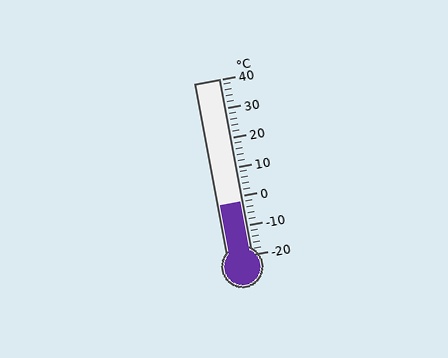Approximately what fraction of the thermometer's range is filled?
The thermometer is filled to approximately 30% of its range.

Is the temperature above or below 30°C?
The temperature is below 30°C.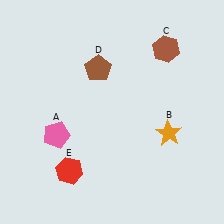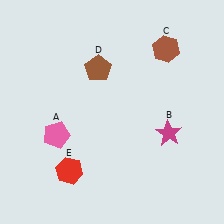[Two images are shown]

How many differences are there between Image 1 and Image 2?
There is 1 difference between the two images.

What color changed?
The star (B) changed from orange in Image 1 to magenta in Image 2.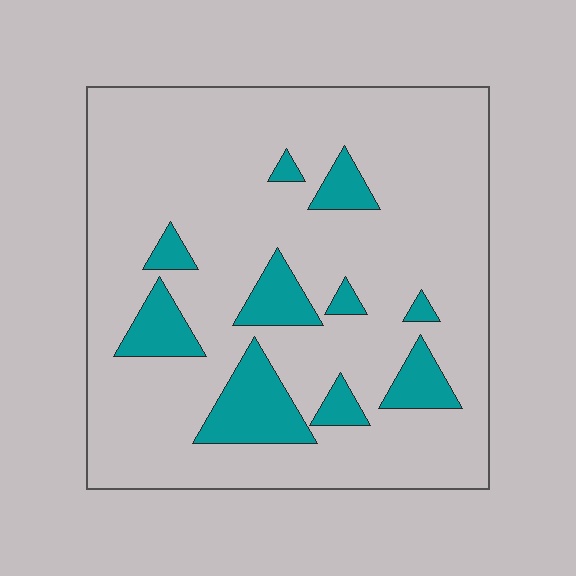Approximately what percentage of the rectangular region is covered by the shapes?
Approximately 15%.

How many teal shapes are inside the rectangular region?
10.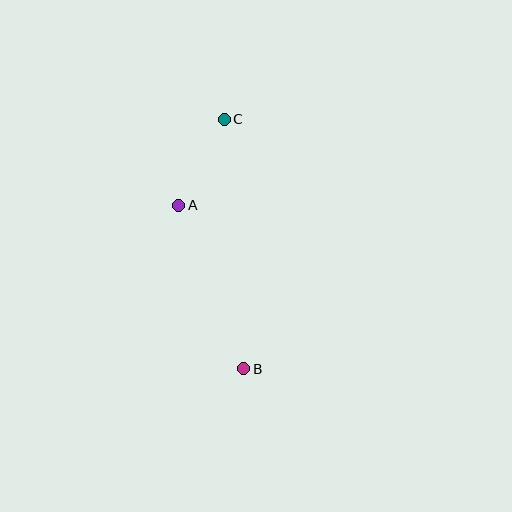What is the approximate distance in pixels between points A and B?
The distance between A and B is approximately 176 pixels.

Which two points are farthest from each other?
Points B and C are farthest from each other.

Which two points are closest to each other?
Points A and C are closest to each other.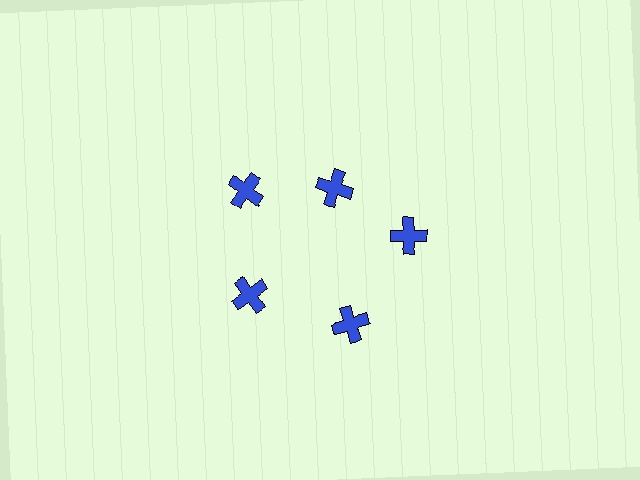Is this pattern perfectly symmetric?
No. The 5 blue crosses are arranged in a ring, but one element near the 1 o'clock position is pulled inward toward the center, breaking the 5-fold rotational symmetry.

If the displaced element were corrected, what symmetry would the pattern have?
It would have 5-fold rotational symmetry — the pattern would map onto itself every 72 degrees.